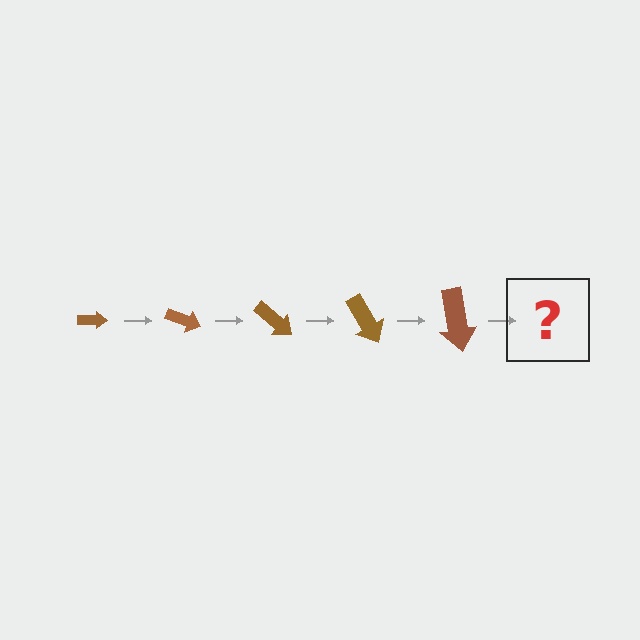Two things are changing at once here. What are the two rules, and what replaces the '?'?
The two rules are that the arrow grows larger each step and it rotates 20 degrees each step. The '?' should be an arrow, larger than the previous one and rotated 100 degrees from the start.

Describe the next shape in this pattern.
It should be an arrow, larger than the previous one and rotated 100 degrees from the start.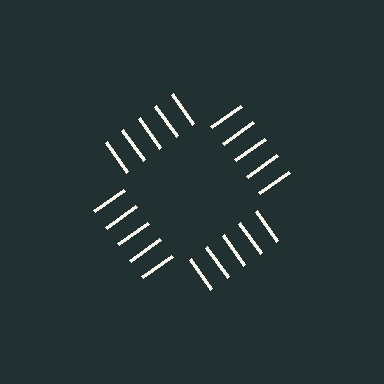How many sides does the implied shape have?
4 sides — the line-ends trace a square.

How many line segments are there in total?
20 — 5 along each of the 4 edges.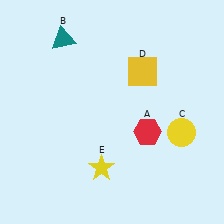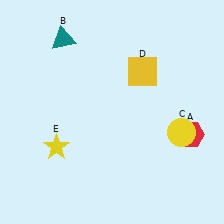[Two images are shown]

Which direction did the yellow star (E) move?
The yellow star (E) moved left.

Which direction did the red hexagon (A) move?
The red hexagon (A) moved right.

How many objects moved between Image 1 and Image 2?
2 objects moved between the two images.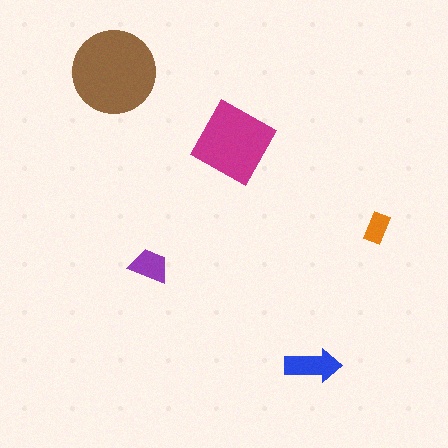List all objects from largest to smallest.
The brown circle, the magenta square, the blue arrow, the purple trapezoid, the orange rectangle.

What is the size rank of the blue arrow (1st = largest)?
3rd.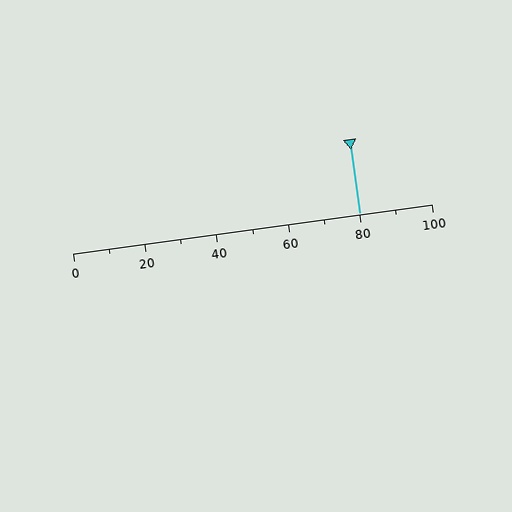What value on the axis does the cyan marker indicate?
The marker indicates approximately 80.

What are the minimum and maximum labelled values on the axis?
The axis runs from 0 to 100.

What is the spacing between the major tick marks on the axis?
The major ticks are spaced 20 apart.